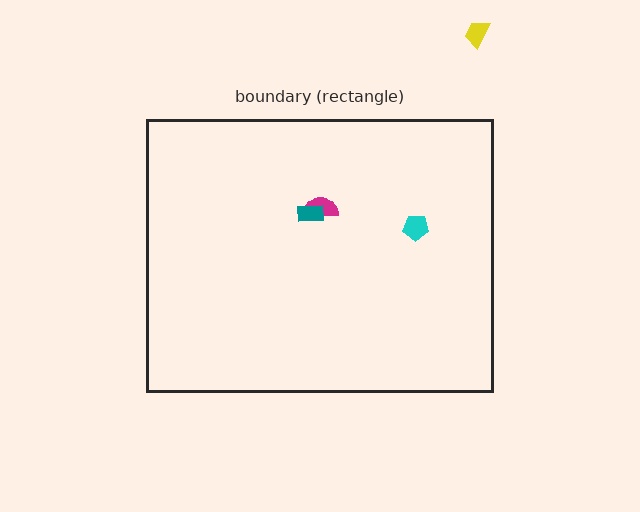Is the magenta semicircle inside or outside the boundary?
Inside.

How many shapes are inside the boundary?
3 inside, 1 outside.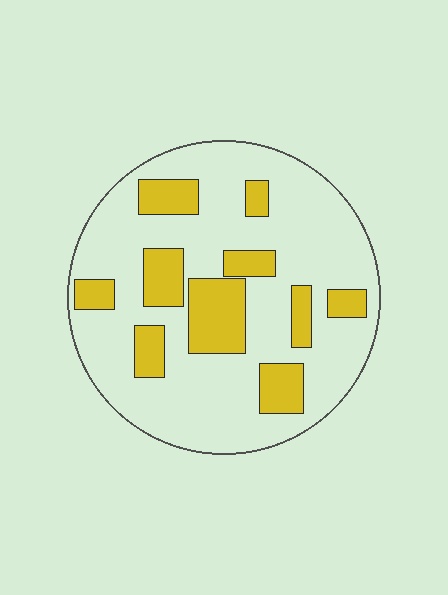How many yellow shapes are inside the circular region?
10.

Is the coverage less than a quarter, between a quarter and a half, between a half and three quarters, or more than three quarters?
Less than a quarter.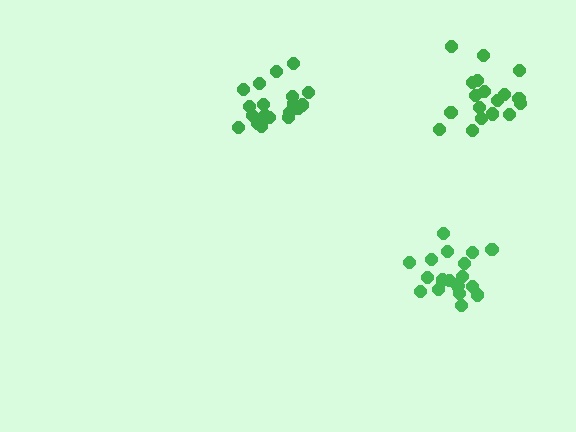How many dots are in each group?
Group 1: 19 dots, Group 2: 18 dots, Group 3: 18 dots (55 total).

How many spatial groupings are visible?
There are 3 spatial groupings.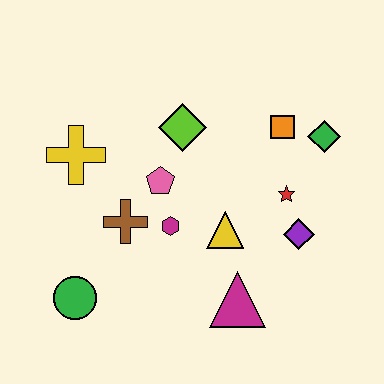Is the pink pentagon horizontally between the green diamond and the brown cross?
Yes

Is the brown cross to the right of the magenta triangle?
No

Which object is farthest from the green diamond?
The green circle is farthest from the green diamond.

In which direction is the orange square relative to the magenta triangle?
The orange square is above the magenta triangle.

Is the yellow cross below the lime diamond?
Yes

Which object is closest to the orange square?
The green diamond is closest to the orange square.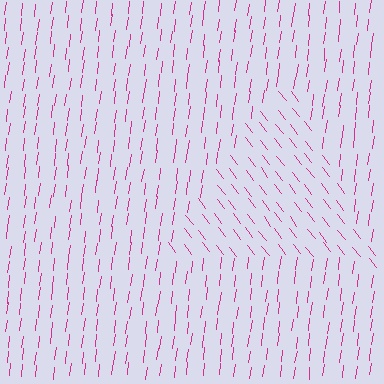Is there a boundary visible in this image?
Yes, there is a texture boundary formed by a change in line orientation.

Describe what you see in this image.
The image is filled with small magenta line segments. A triangle region in the image has lines oriented differently from the surrounding lines, creating a visible texture boundary.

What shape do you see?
I see a triangle.